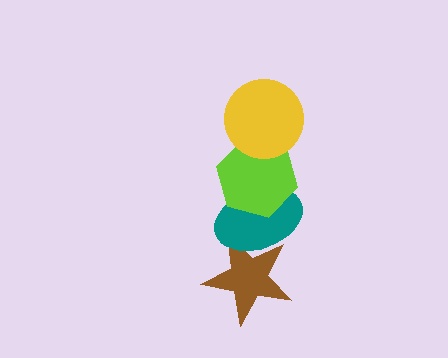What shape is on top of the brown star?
The teal ellipse is on top of the brown star.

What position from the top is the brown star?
The brown star is 4th from the top.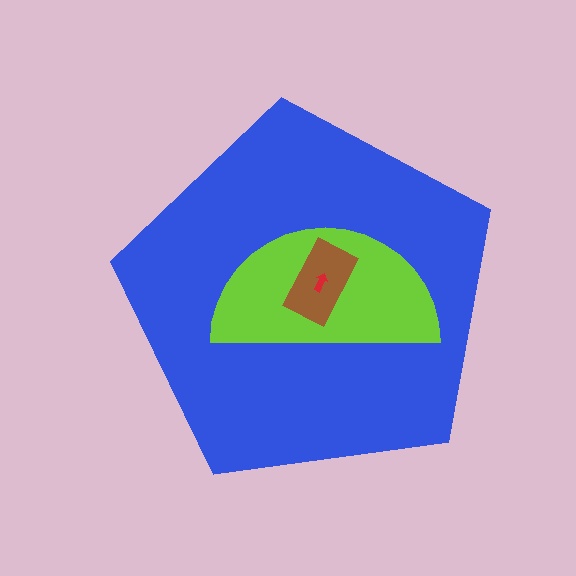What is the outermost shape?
The blue pentagon.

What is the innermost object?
The red arrow.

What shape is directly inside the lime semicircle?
The brown rectangle.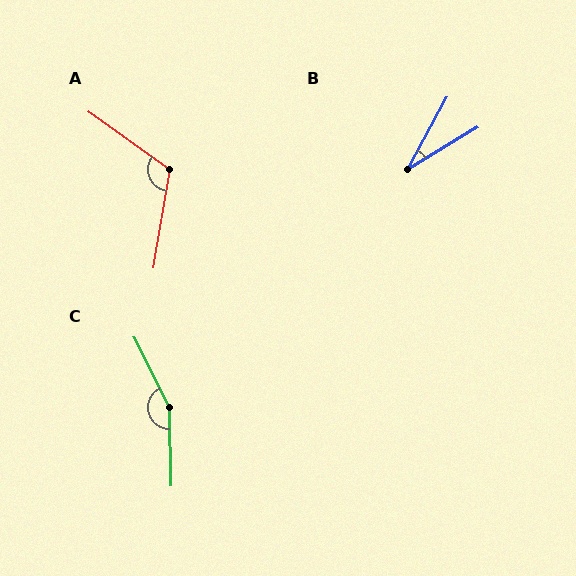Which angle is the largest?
C, at approximately 155 degrees.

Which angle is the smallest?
B, at approximately 30 degrees.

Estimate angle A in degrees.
Approximately 116 degrees.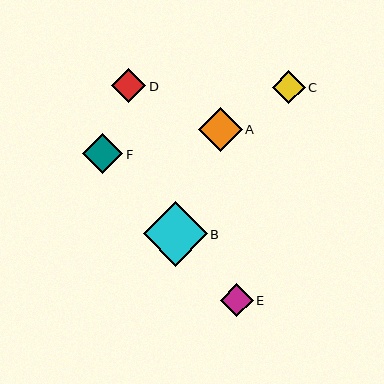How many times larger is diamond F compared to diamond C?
Diamond F is approximately 1.2 times the size of diamond C.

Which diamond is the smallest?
Diamond C is the smallest with a size of approximately 32 pixels.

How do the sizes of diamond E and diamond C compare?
Diamond E and diamond C are approximately the same size.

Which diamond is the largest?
Diamond B is the largest with a size of approximately 64 pixels.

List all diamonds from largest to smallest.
From largest to smallest: B, A, F, D, E, C.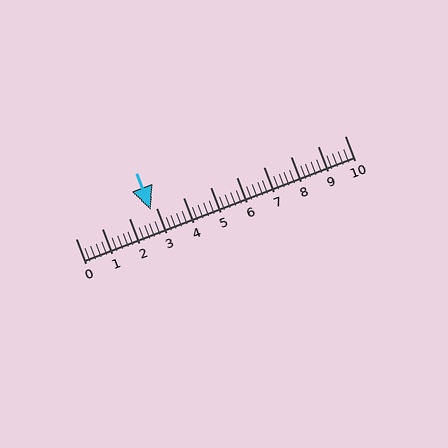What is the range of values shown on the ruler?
The ruler shows values from 0 to 10.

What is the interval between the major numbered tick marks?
The major tick marks are spaced 1 units apart.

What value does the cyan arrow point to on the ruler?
The cyan arrow points to approximately 2.8.